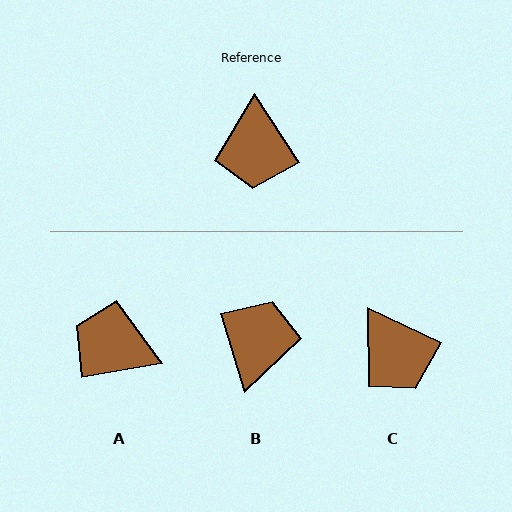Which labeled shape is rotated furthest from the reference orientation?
B, about 164 degrees away.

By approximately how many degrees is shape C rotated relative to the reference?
Approximately 32 degrees counter-clockwise.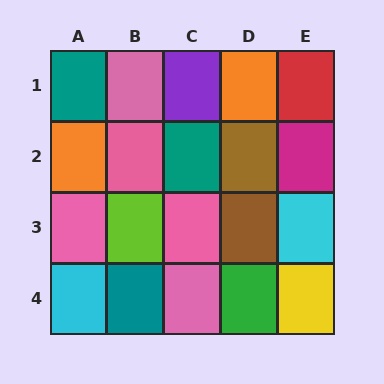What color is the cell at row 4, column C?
Pink.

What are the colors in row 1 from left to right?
Teal, pink, purple, orange, red.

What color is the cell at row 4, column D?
Green.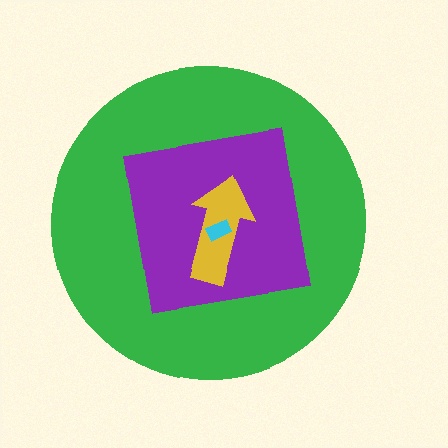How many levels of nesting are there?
4.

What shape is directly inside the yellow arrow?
The cyan rectangle.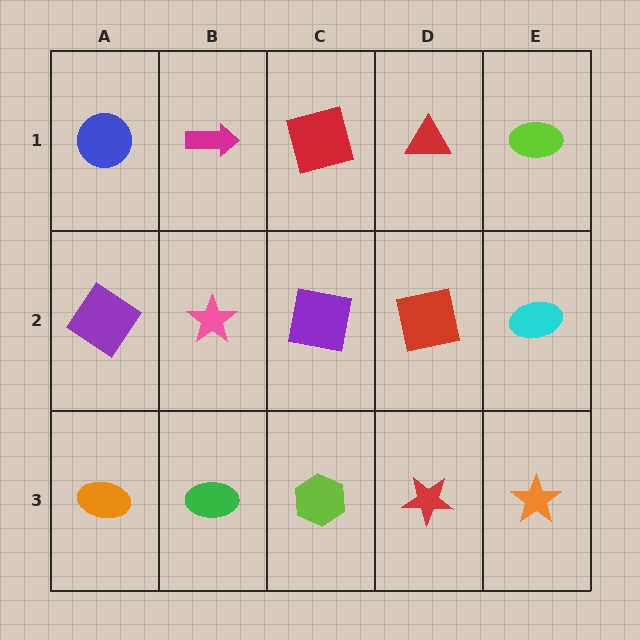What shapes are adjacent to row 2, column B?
A magenta arrow (row 1, column B), a green ellipse (row 3, column B), a purple diamond (row 2, column A), a purple square (row 2, column C).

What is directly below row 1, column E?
A cyan ellipse.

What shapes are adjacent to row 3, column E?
A cyan ellipse (row 2, column E), a red star (row 3, column D).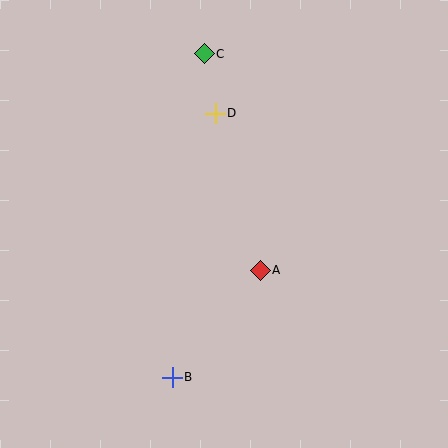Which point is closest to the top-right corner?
Point C is closest to the top-right corner.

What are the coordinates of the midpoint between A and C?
The midpoint between A and C is at (232, 162).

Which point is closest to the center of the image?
Point A at (260, 270) is closest to the center.